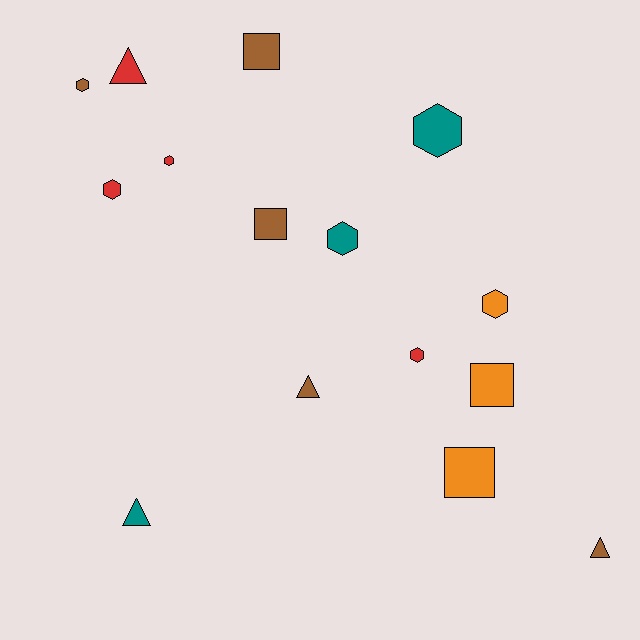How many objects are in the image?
There are 15 objects.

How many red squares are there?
There are no red squares.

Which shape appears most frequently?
Hexagon, with 7 objects.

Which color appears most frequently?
Brown, with 5 objects.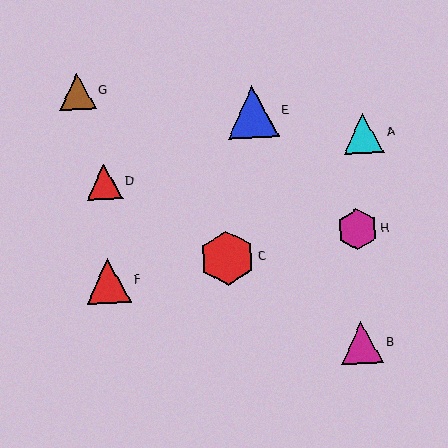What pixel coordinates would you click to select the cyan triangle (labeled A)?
Click at (363, 133) to select the cyan triangle A.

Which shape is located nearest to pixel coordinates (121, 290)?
The red triangle (labeled F) at (108, 281) is nearest to that location.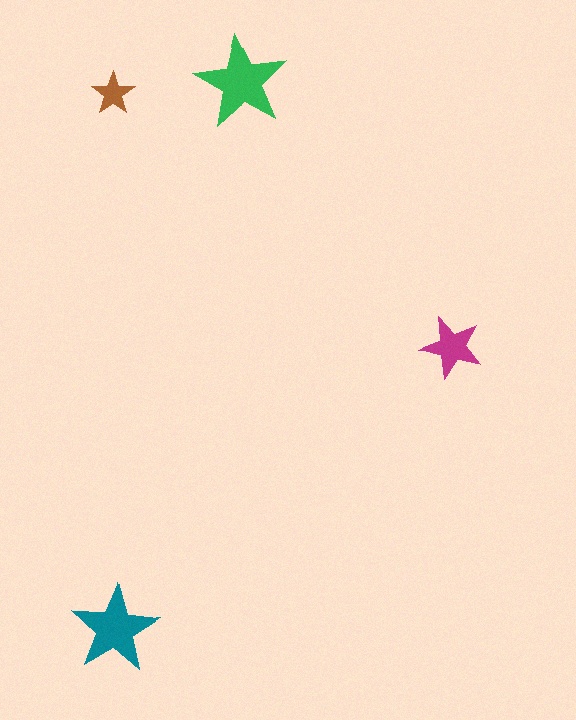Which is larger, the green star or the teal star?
The green one.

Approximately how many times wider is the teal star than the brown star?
About 2 times wider.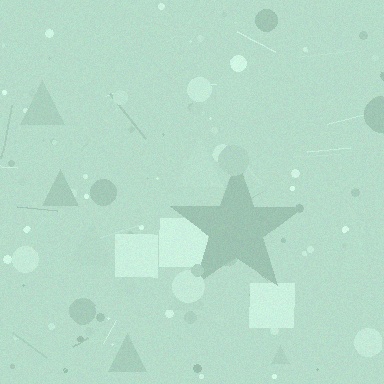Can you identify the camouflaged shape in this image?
The camouflaged shape is a star.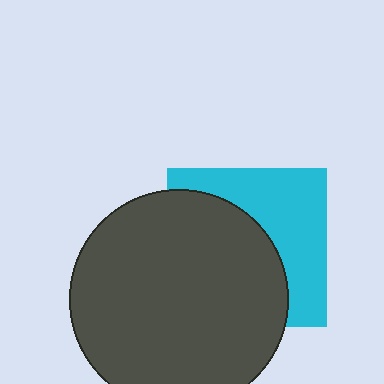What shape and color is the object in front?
The object in front is a dark gray circle.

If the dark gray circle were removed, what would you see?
You would see the complete cyan square.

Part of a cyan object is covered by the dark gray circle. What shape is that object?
It is a square.